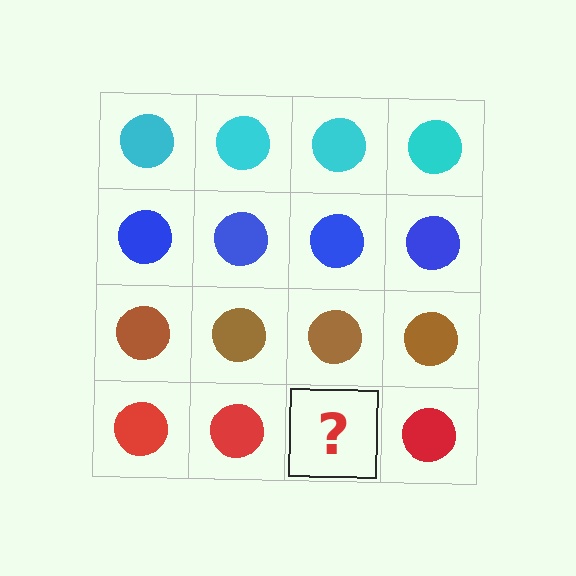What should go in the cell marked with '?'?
The missing cell should contain a red circle.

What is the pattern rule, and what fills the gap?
The rule is that each row has a consistent color. The gap should be filled with a red circle.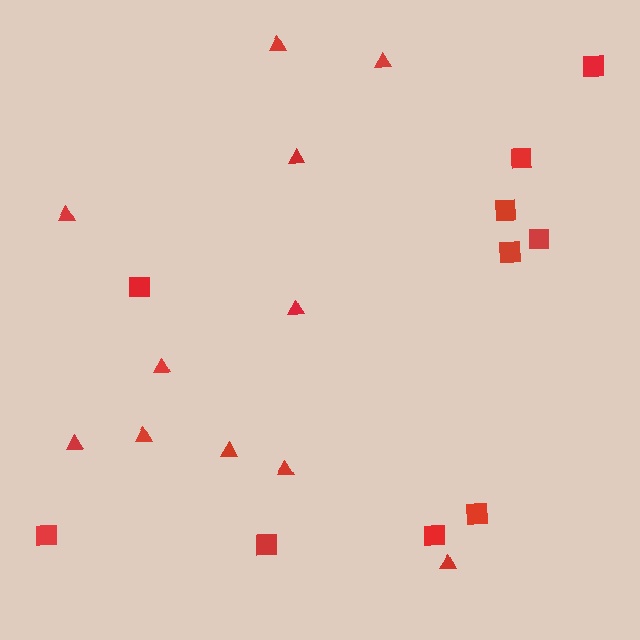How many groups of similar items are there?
There are 2 groups: one group of triangles (11) and one group of squares (10).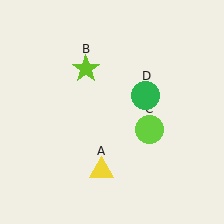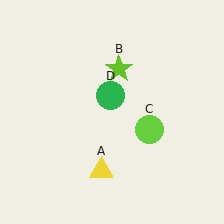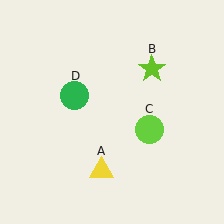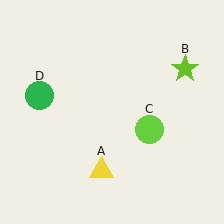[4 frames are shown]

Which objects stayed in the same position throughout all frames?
Yellow triangle (object A) and lime circle (object C) remained stationary.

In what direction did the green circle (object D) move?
The green circle (object D) moved left.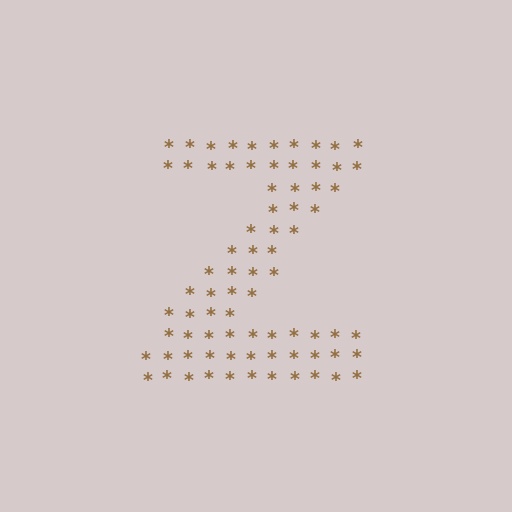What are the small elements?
The small elements are asterisks.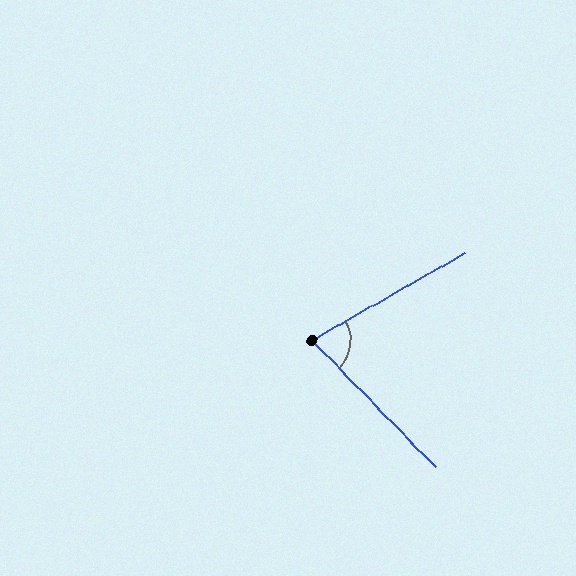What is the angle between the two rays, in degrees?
Approximately 75 degrees.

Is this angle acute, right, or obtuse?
It is acute.